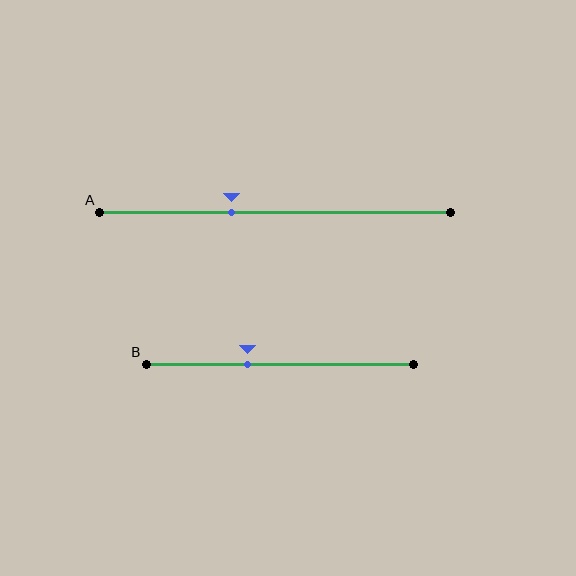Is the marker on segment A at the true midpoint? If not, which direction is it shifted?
No, the marker on segment A is shifted to the left by about 12% of the segment length.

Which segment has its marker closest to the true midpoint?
Segment B has its marker closest to the true midpoint.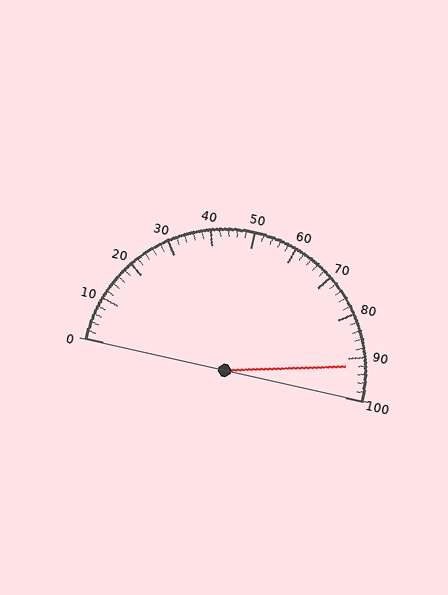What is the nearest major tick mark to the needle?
The nearest major tick mark is 90.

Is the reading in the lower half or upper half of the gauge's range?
The reading is in the upper half of the range (0 to 100).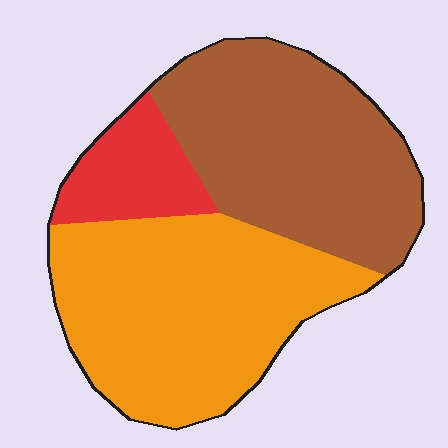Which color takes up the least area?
Red, at roughly 15%.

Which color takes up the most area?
Orange, at roughly 45%.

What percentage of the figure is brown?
Brown takes up about two fifths (2/5) of the figure.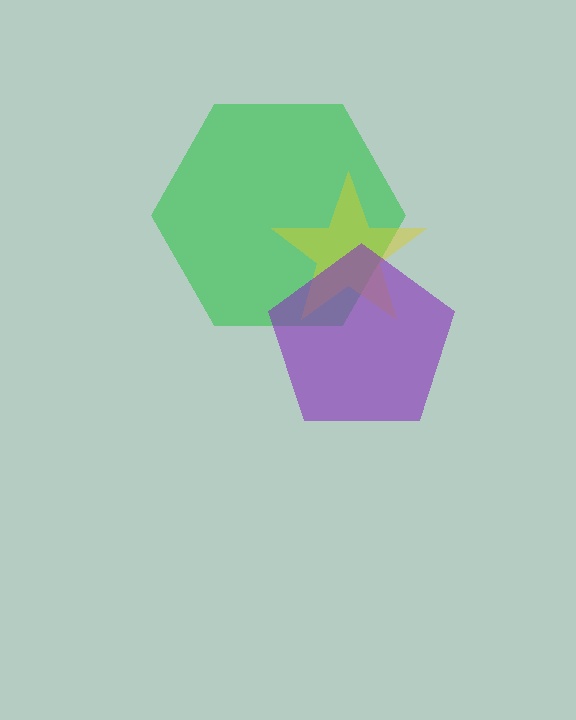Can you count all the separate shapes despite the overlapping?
Yes, there are 3 separate shapes.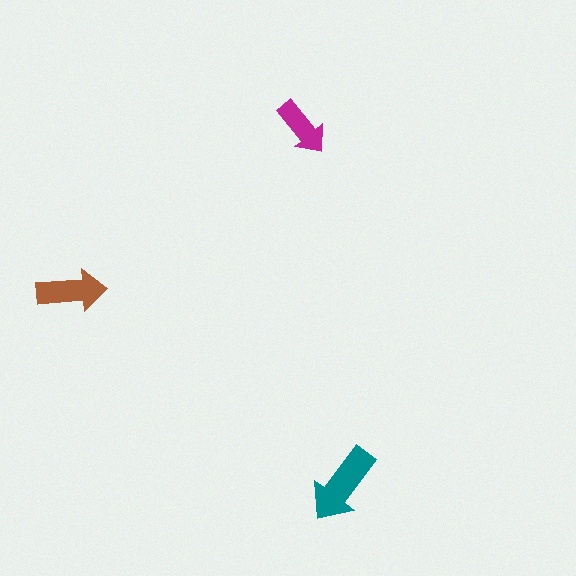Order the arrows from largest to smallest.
the teal one, the brown one, the magenta one.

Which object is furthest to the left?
The brown arrow is leftmost.